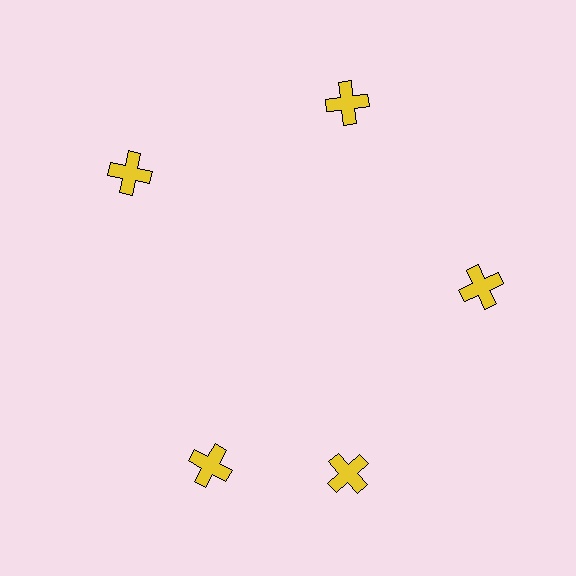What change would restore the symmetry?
The symmetry would be restored by rotating it back into even spacing with its neighbors so that all 5 crosses sit at equal angles and equal distance from the center.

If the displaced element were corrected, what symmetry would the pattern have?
It would have 5-fold rotational symmetry — the pattern would map onto itself every 72 degrees.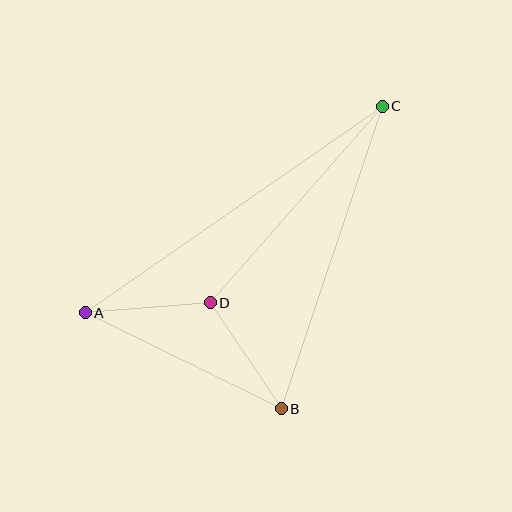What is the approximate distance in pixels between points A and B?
The distance between A and B is approximately 219 pixels.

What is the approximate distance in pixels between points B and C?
The distance between B and C is approximately 319 pixels.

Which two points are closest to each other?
Points A and D are closest to each other.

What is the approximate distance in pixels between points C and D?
The distance between C and D is approximately 261 pixels.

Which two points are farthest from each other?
Points A and C are farthest from each other.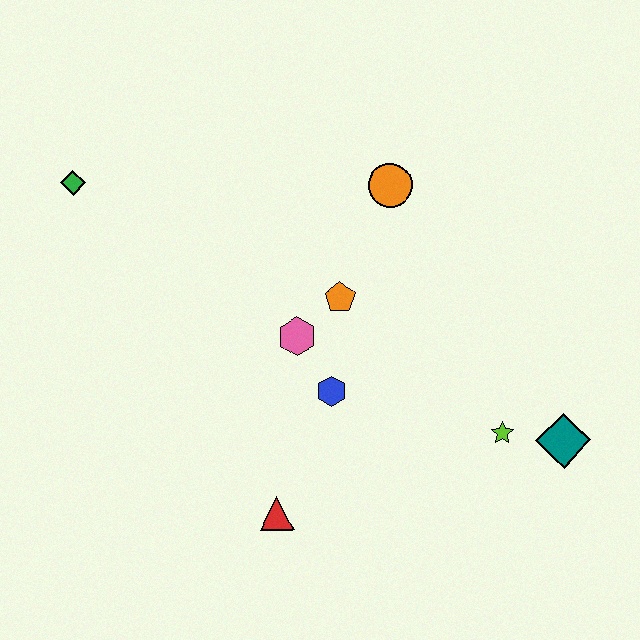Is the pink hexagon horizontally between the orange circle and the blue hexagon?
No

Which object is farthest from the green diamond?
The teal diamond is farthest from the green diamond.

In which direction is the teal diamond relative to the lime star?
The teal diamond is to the right of the lime star.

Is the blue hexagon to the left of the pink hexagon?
No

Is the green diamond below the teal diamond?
No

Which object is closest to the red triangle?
The blue hexagon is closest to the red triangle.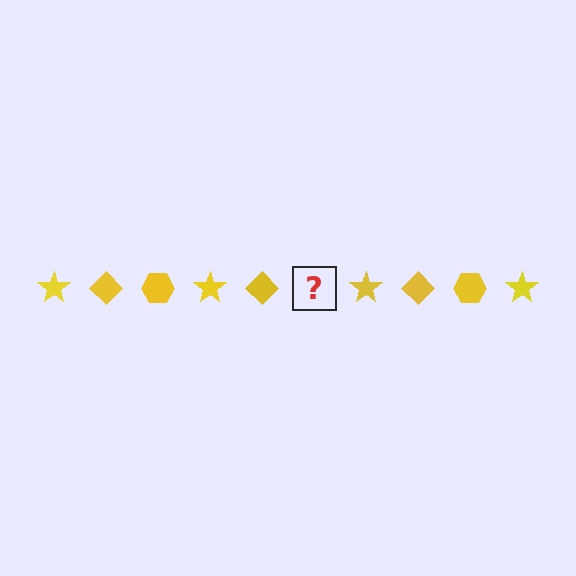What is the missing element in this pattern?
The missing element is a yellow hexagon.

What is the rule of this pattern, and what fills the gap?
The rule is that the pattern cycles through star, diamond, hexagon shapes in yellow. The gap should be filled with a yellow hexagon.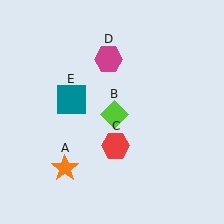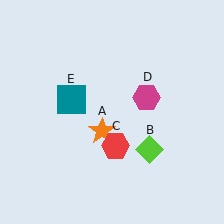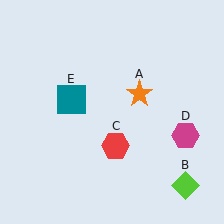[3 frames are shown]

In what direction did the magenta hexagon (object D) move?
The magenta hexagon (object D) moved down and to the right.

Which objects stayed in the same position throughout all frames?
Red hexagon (object C) and teal square (object E) remained stationary.